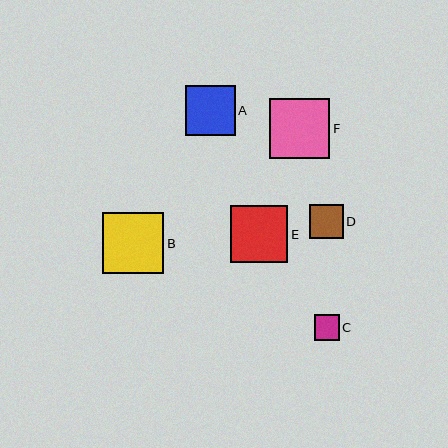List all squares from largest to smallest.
From largest to smallest: B, F, E, A, D, C.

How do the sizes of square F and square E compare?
Square F and square E are approximately the same size.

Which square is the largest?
Square B is the largest with a size of approximately 61 pixels.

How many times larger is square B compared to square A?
Square B is approximately 1.2 times the size of square A.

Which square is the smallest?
Square C is the smallest with a size of approximately 25 pixels.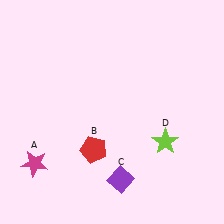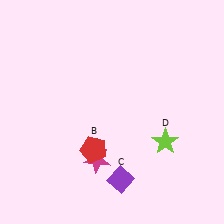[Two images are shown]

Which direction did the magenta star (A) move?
The magenta star (A) moved right.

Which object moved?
The magenta star (A) moved right.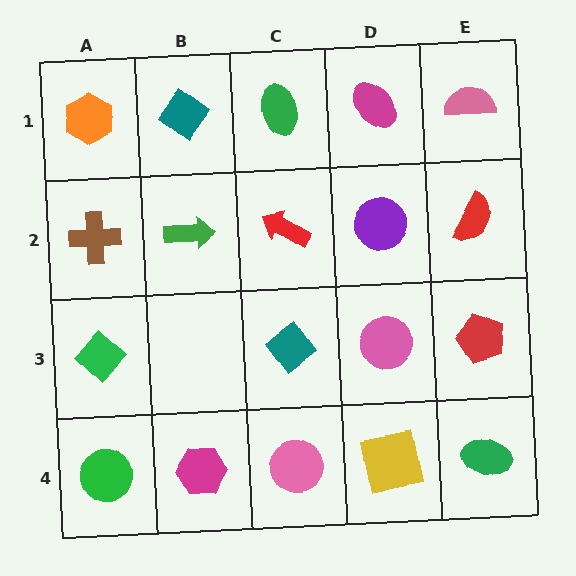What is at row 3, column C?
A teal diamond.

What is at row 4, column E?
A green ellipse.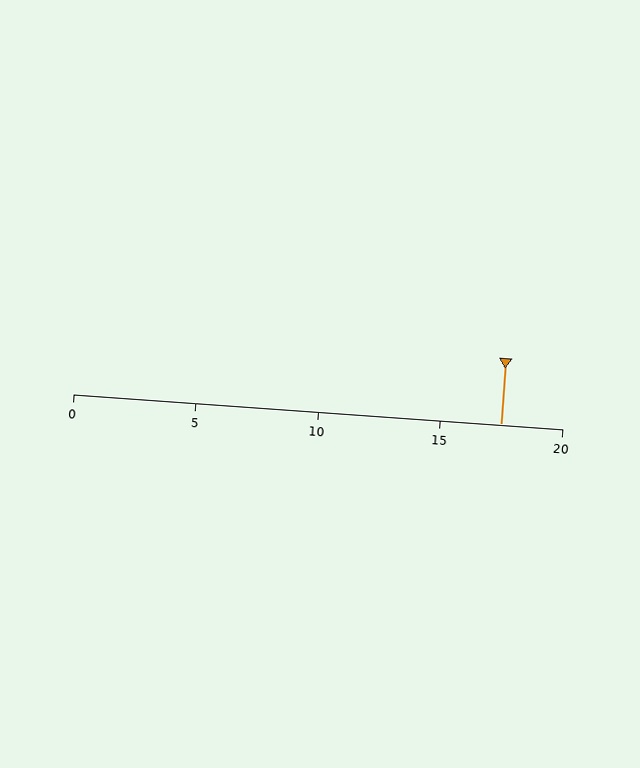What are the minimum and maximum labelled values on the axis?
The axis runs from 0 to 20.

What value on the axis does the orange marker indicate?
The marker indicates approximately 17.5.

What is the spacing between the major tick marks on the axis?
The major ticks are spaced 5 apart.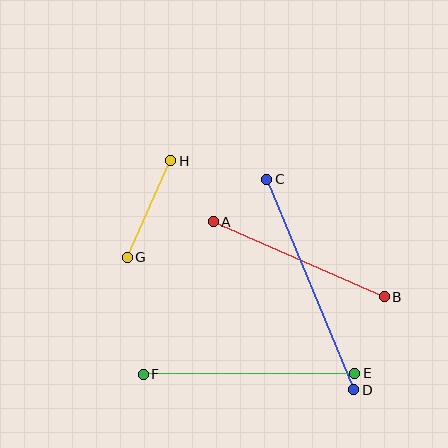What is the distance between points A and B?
The distance is approximately 186 pixels.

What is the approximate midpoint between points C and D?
The midpoint is at approximately (310, 284) pixels.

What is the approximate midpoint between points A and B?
The midpoint is at approximately (299, 259) pixels.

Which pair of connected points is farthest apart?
Points C and D are farthest apart.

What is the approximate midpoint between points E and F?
The midpoint is at approximately (249, 374) pixels.